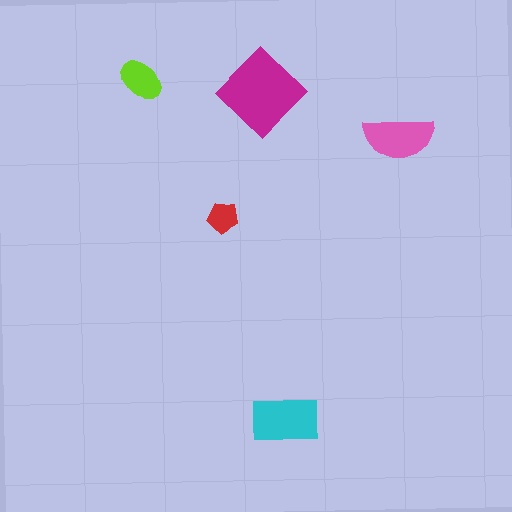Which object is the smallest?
The red pentagon.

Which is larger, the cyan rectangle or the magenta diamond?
The magenta diamond.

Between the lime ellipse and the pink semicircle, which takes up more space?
The pink semicircle.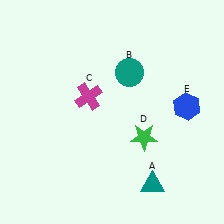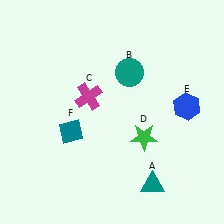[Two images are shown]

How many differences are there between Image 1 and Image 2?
There is 1 difference between the two images.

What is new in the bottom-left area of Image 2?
A teal diamond (F) was added in the bottom-left area of Image 2.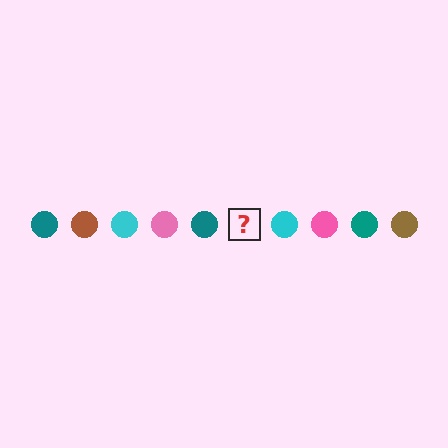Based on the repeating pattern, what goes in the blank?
The blank should be a brown circle.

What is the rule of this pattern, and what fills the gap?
The rule is that the pattern cycles through teal, brown, cyan, pink circles. The gap should be filled with a brown circle.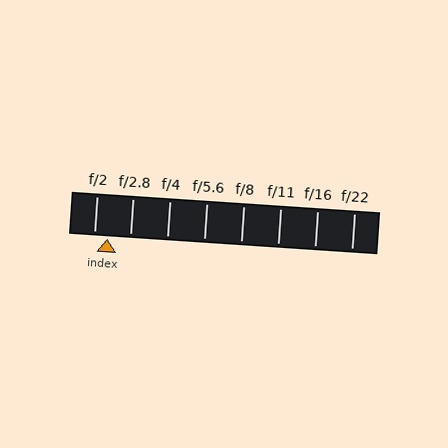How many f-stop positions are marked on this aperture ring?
There are 8 f-stop positions marked.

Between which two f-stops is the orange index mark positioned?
The index mark is between f/2 and f/2.8.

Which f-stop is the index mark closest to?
The index mark is closest to f/2.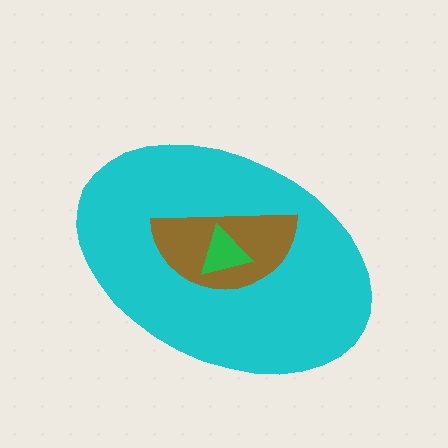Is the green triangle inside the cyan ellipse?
Yes.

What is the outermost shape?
The cyan ellipse.